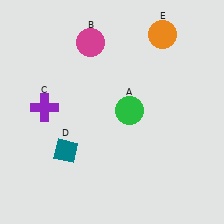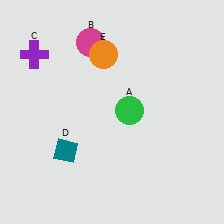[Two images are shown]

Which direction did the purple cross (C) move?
The purple cross (C) moved up.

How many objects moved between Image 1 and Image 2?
2 objects moved between the two images.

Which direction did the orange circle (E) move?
The orange circle (E) moved left.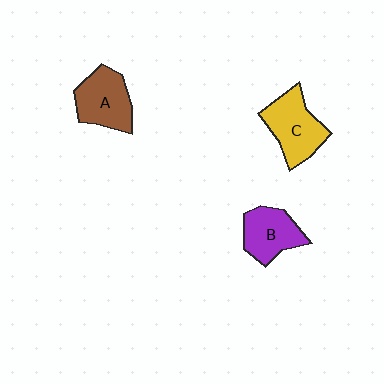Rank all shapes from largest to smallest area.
From largest to smallest: C (yellow), A (brown), B (purple).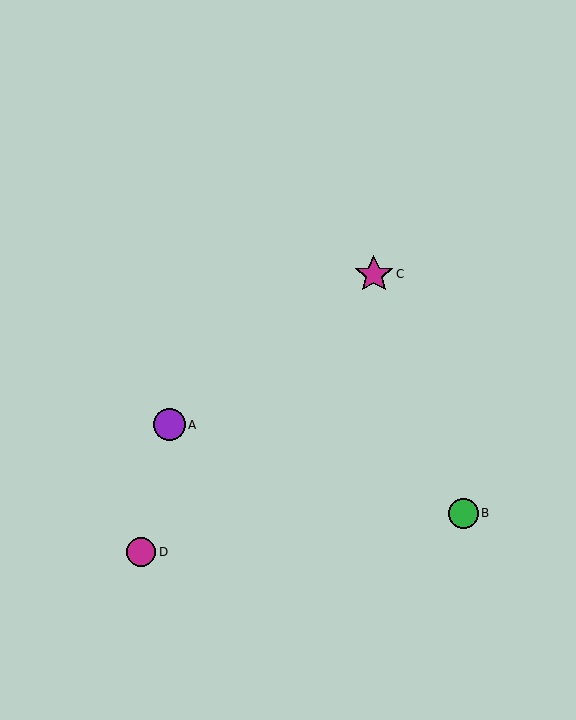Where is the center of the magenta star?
The center of the magenta star is at (374, 274).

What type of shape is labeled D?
Shape D is a magenta circle.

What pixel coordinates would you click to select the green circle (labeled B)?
Click at (463, 513) to select the green circle B.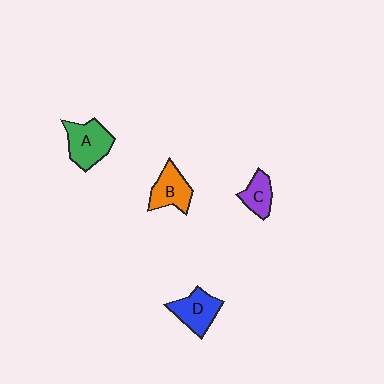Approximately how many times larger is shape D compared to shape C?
Approximately 1.4 times.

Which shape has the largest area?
Shape A (green).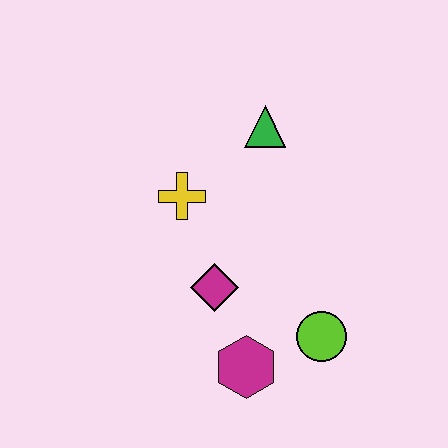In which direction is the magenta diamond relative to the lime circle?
The magenta diamond is to the left of the lime circle.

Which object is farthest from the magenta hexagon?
The green triangle is farthest from the magenta hexagon.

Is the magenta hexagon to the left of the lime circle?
Yes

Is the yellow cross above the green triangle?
No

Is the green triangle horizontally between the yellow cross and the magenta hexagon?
No